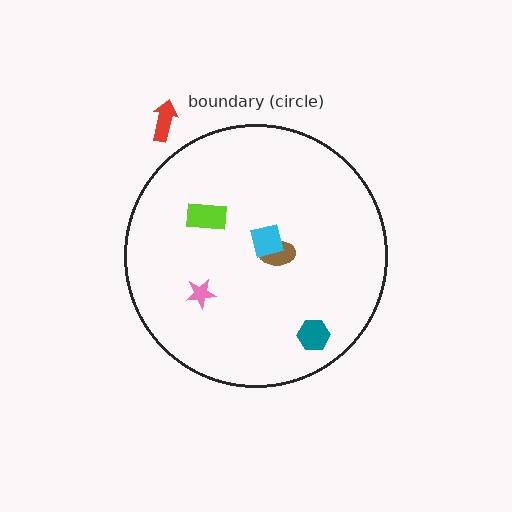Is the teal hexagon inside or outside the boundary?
Inside.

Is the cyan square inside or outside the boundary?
Inside.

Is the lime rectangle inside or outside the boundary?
Inside.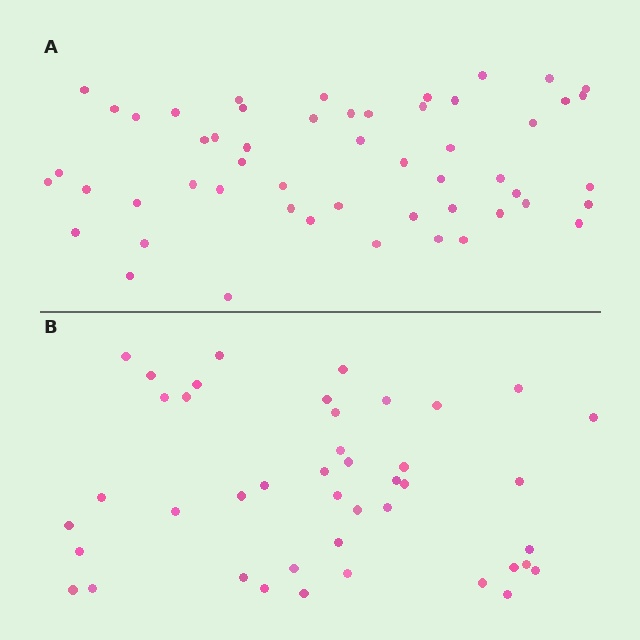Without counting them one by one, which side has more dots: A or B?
Region A (the top region) has more dots.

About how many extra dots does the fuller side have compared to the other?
Region A has roughly 10 or so more dots than region B.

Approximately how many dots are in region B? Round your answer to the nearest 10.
About 40 dots. (The exact count is 43, which rounds to 40.)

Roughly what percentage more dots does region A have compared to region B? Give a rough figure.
About 25% more.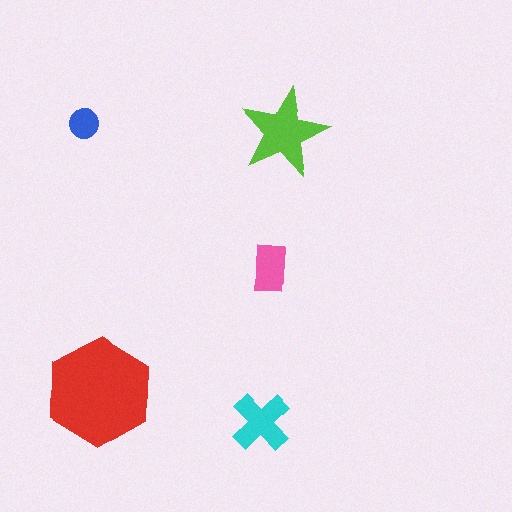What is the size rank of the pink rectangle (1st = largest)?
4th.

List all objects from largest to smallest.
The red hexagon, the lime star, the cyan cross, the pink rectangle, the blue circle.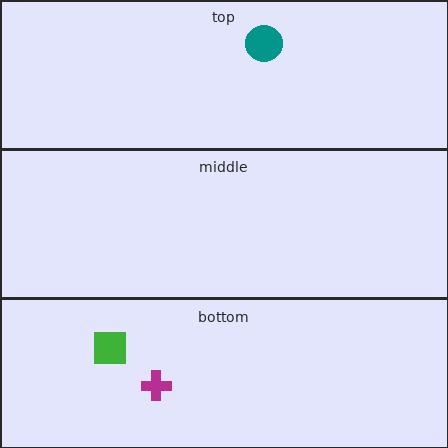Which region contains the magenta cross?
The bottom region.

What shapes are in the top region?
The teal circle.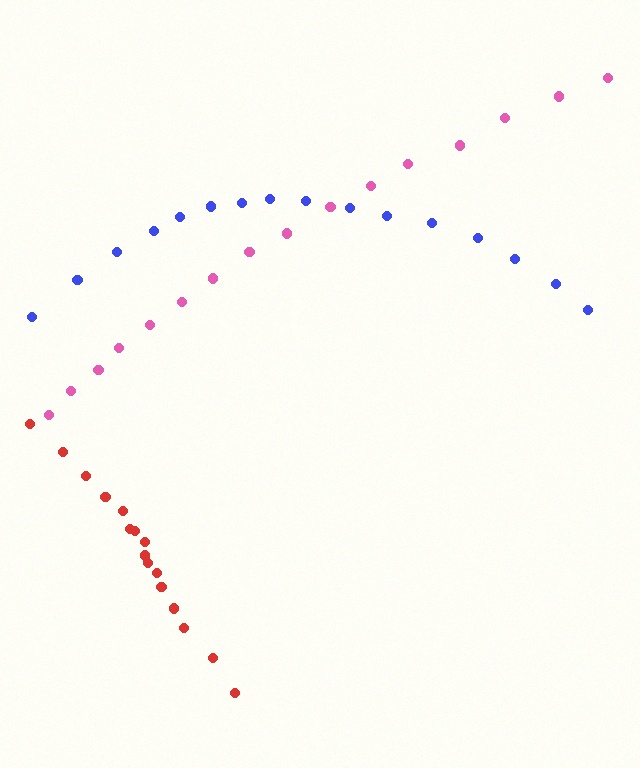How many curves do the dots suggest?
There are 3 distinct paths.